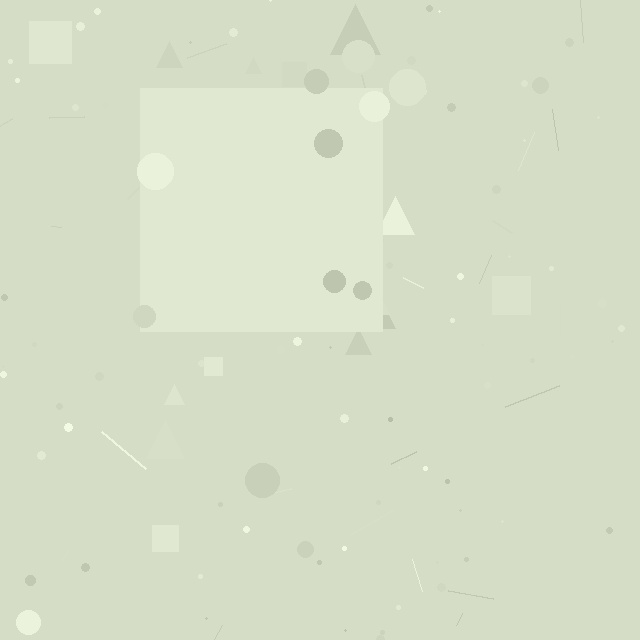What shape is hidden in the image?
A square is hidden in the image.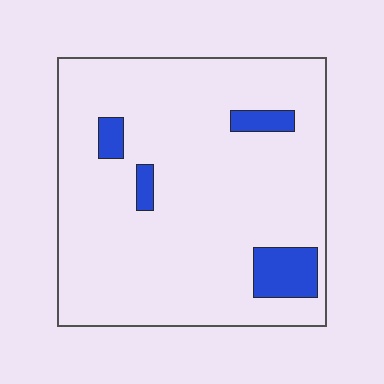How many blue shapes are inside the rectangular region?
4.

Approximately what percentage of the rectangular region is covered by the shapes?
Approximately 10%.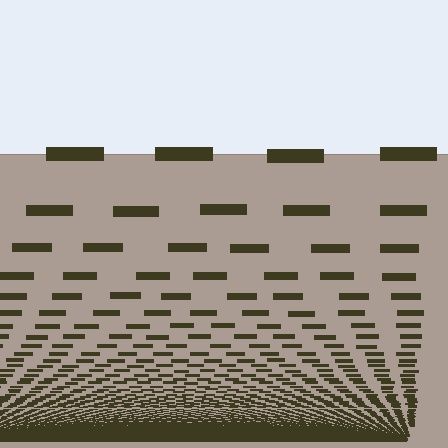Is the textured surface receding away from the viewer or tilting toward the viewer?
The surface appears to tilt toward the viewer. Texture elements get larger and sparser toward the top.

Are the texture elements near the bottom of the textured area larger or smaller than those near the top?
Smaller. The gradient is inverted — elements near the bottom are smaller and denser.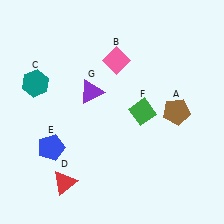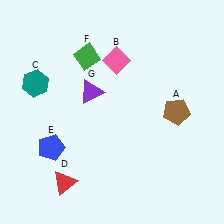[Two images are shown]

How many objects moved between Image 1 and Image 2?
1 object moved between the two images.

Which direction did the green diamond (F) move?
The green diamond (F) moved left.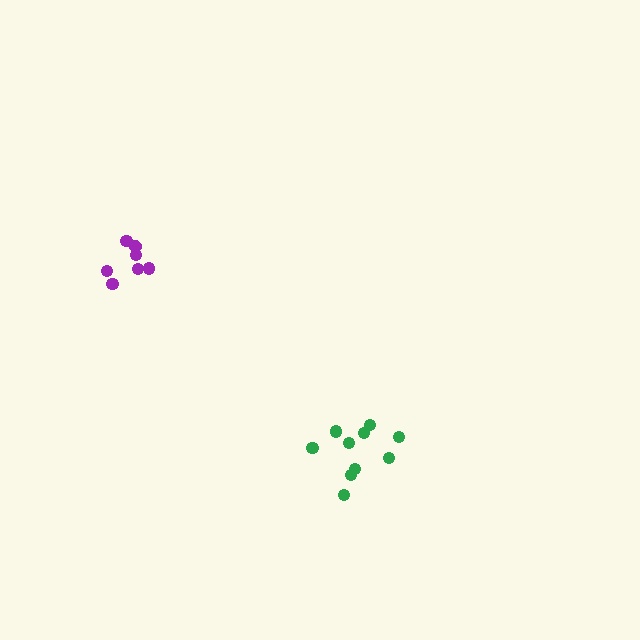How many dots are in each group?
Group 1: 7 dots, Group 2: 10 dots (17 total).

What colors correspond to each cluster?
The clusters are colored: purple, green.